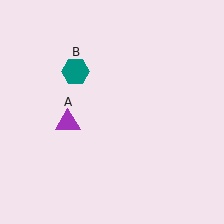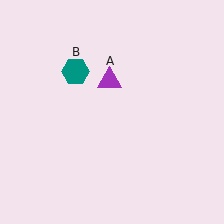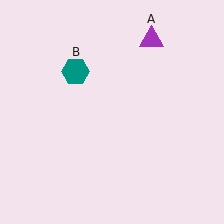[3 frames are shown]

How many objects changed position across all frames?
1 object changed position: purple triangle (object A).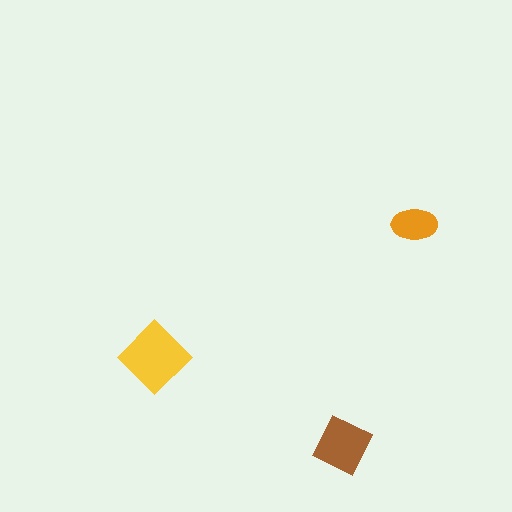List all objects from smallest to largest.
The orange ellipse, the brown square, the yellow diamond.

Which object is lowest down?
The brown square is bottommost.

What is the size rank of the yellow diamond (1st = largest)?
1st.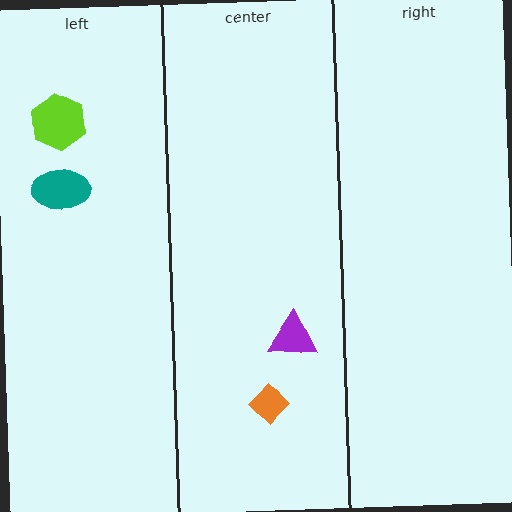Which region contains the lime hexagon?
The left region.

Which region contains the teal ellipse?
The left region.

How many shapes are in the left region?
2.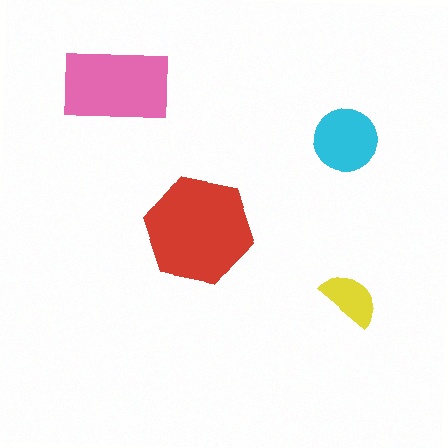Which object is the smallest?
The yellow semicircle.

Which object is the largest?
The red hexagon.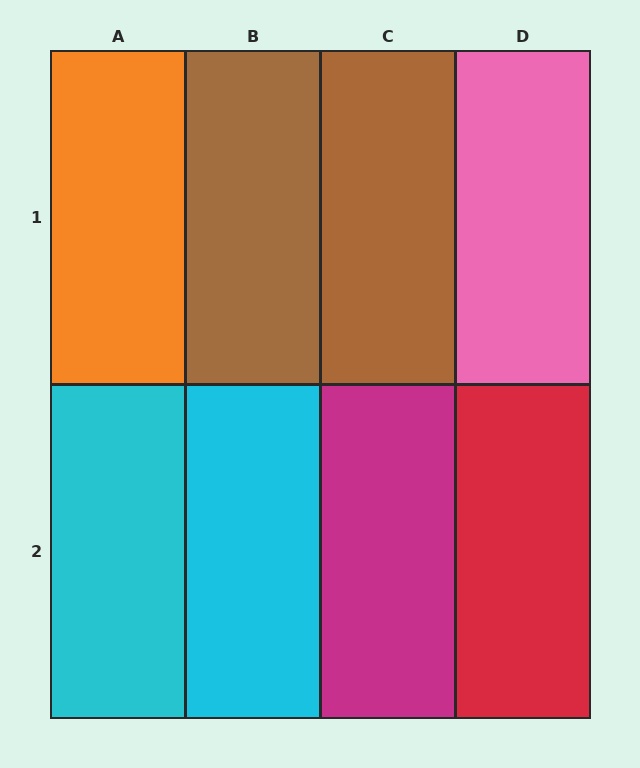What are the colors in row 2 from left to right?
Cyan, cyan, magenta, red.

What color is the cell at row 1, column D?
Pink.